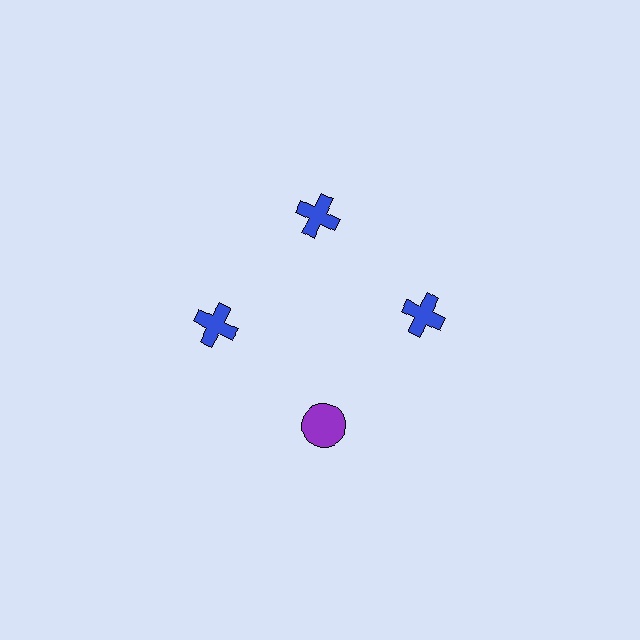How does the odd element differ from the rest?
It differs in both color (purple instead of blue) and shape (circle instead of cross).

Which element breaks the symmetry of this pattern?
The purple circle at roughly the 6 o'clock position breaks the symmetry. All other shapes are blue crosses.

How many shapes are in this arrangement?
There are 4 shapes arranged in a ring pattern.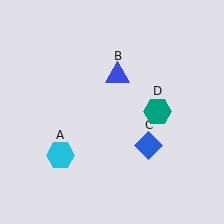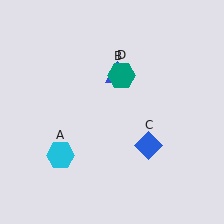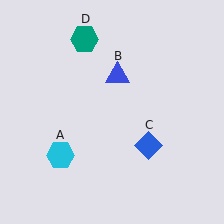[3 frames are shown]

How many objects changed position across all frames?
1 object changed position: teal hexagon (object D).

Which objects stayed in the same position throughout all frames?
Cyan hexagon (object A) and blue triangle (object B) and blue diamond (object C) remained stationary.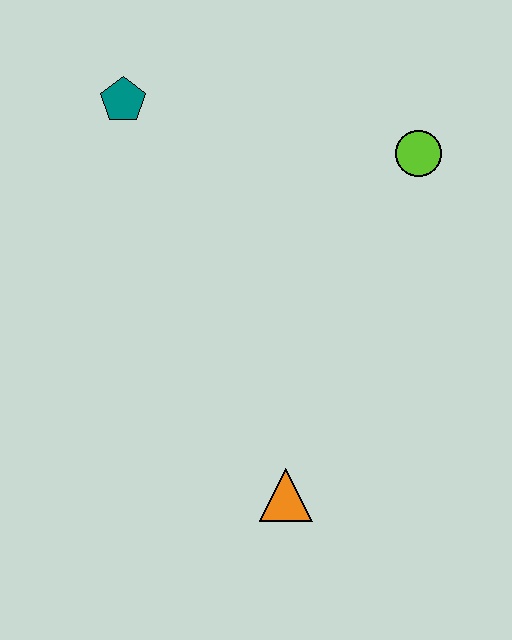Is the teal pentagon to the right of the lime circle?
No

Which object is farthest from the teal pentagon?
The orange triangle is farthest from the teal pentagon.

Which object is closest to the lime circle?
The teal pentagon is closest to the lime circle.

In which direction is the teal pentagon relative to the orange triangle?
The teal pentagon is above the orange triangle.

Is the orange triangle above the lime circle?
No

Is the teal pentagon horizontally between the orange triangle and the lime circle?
No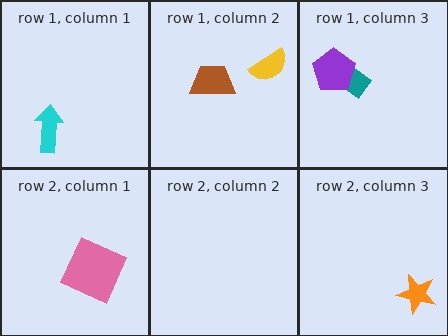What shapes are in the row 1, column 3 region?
The teal diamond, the purple pentagon.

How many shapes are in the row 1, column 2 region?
2.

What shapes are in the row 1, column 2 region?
The yellow semicircle, the brown trapezoid.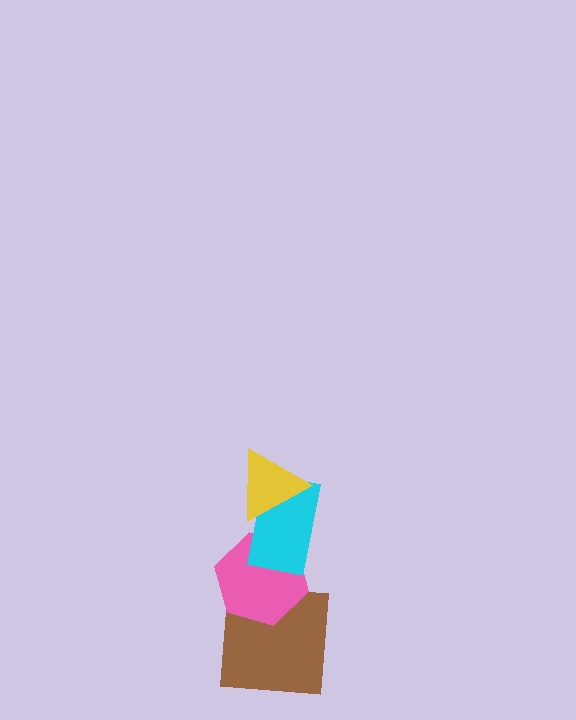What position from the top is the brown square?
The brown square is 4th from the top.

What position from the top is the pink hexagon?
The pink hexagon is 3rd from the top.